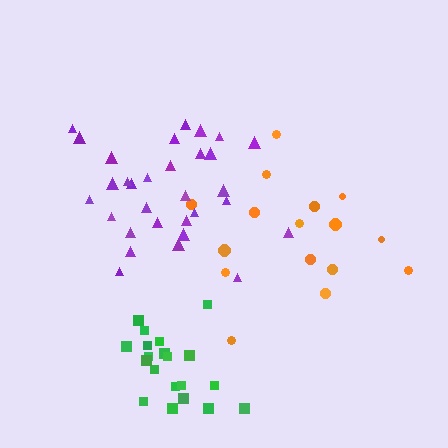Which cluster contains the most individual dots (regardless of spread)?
Purple (31).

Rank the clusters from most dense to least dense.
green, purple, orange.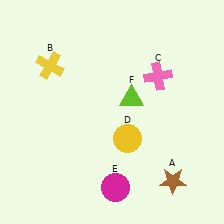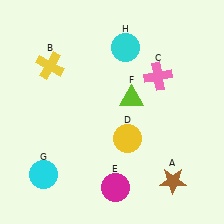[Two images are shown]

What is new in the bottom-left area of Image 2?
A cyan circle (G) was added in the bottom-left area of Image 2.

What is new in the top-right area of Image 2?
A cyan circle (H) was added in the top-right area of Image 2.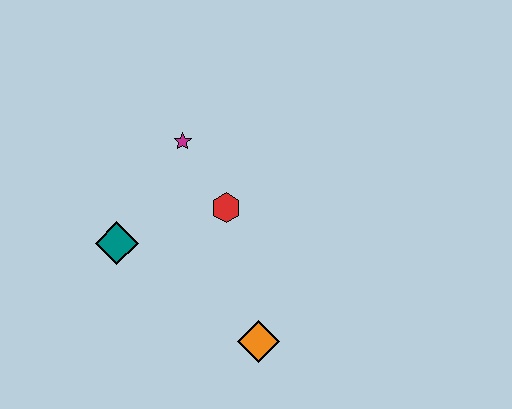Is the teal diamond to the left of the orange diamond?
Yes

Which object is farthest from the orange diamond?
The magenta star is farthest from the orange diamond.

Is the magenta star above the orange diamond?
Yes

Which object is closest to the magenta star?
The red hexagon is closest to the magenta star.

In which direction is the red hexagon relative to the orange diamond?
The red hexagon is above the orange diamond.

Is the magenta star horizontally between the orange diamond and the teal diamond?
Yes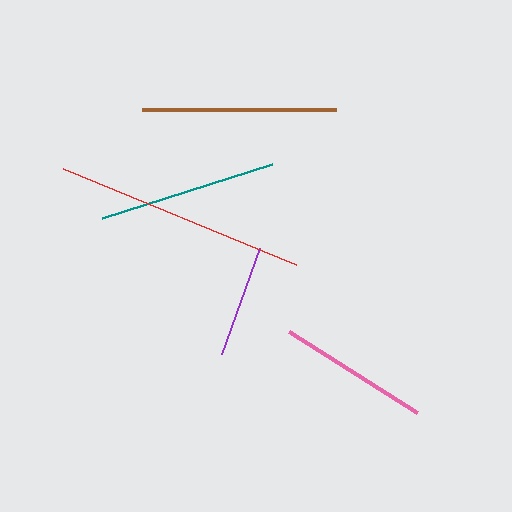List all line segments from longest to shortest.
From longest to shortest: red, brown, teal, pink, purple.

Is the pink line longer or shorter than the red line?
The red line is longer than the pink line.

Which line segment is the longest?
The red line is the longest at approximately 252 pixels.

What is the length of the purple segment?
The purple segment is approximately 113 pixels long.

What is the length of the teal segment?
The teal segment is approximately 178 pixels long.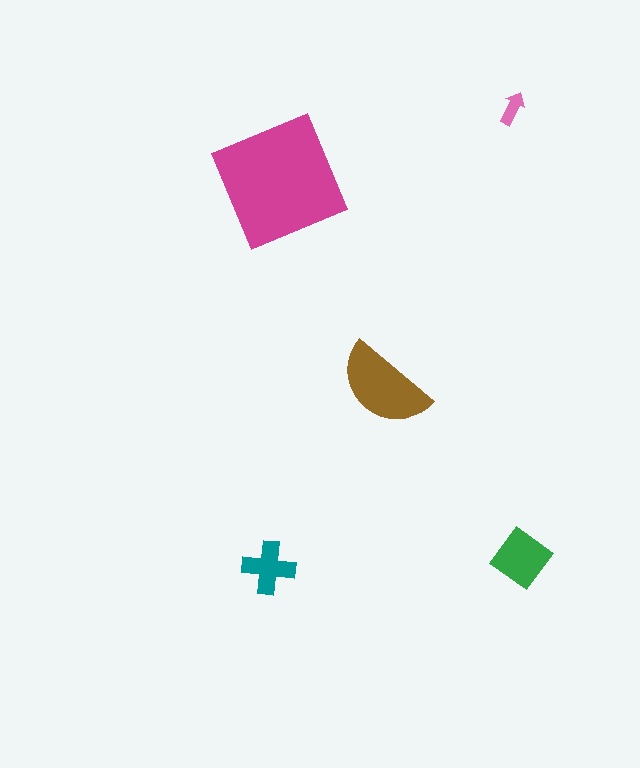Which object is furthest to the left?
The teal cross is leftmost.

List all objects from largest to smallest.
The magenta square, the brown semicircle, the green diamond, the teal cross, the pink arrow.